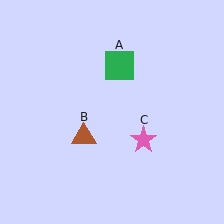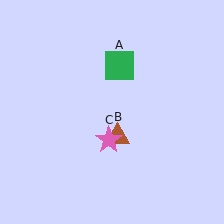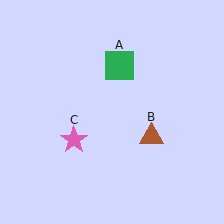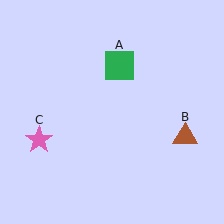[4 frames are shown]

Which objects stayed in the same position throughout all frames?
Green square (object A) remained stationary.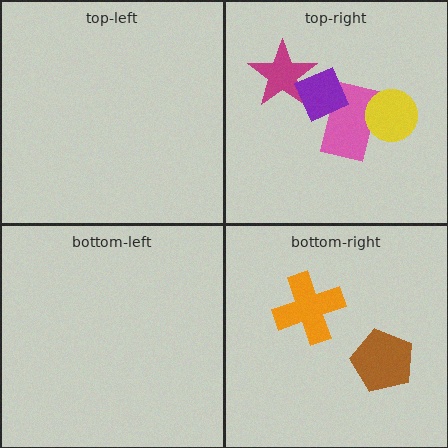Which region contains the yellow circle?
The top-right region.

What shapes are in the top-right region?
The pink rectangle, the magenta star, the purple diamond, the yellow circle.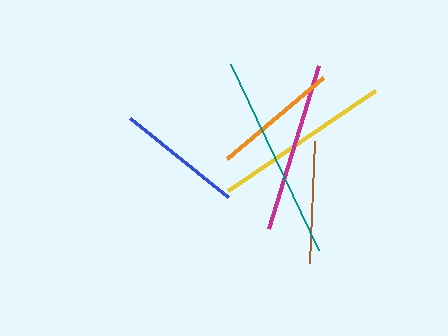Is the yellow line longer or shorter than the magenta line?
The yellow line is longer than the magenta line.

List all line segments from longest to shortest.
From longest to shortest: teal, yellow, magenta, blue, orange, brown.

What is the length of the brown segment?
The brown segment is approximately 122 pixels long.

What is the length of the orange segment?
The orange segment is approximately 124 pixels long.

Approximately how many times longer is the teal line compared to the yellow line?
The teal line is approximately 1.2 times the length of the yellow line.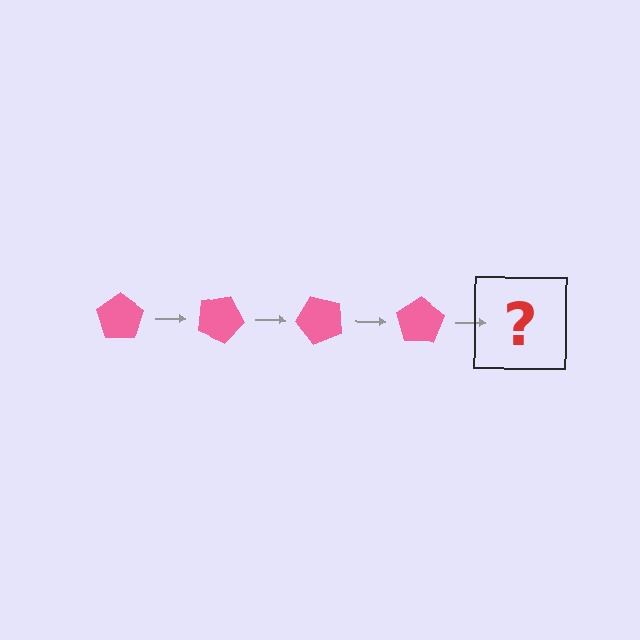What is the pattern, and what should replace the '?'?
The pattern is that the pentagon rotates 25 degrees each step. The '?' should be a pink pentagon rotated 100 degrees.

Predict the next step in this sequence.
The next step is a pink pentagon rotated 100 degrees.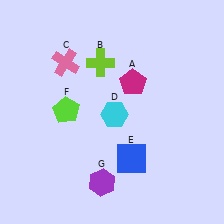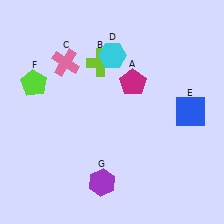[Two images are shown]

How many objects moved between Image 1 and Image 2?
3 objects moved between the two images.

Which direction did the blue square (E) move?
The blue square (E) moved right.